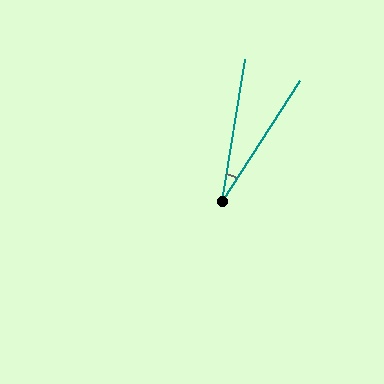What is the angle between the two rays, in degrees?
Approximately 23 degrees.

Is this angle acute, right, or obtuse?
It is acute.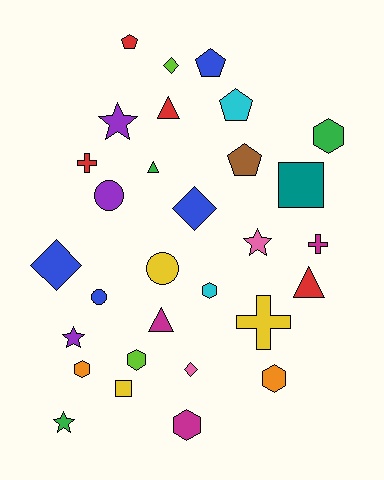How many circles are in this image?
There are 3 circles.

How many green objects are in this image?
There are 3 green objects.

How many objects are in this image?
There are 30 objects.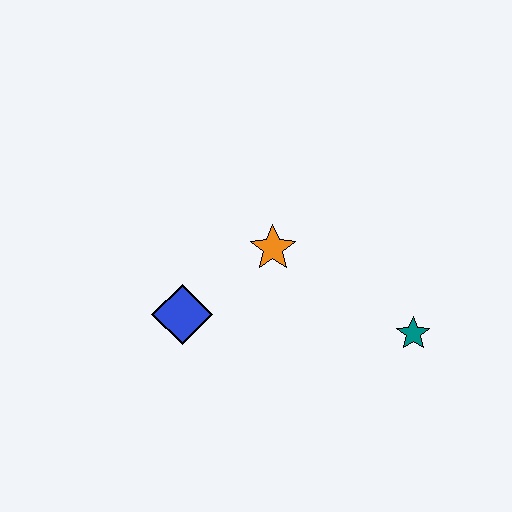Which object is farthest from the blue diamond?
The teal star is farthest from the blue diamond.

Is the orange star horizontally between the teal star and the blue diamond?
Yes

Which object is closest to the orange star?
The blue diamond is closest to the orange star.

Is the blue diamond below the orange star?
Yes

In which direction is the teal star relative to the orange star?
The teal star is to the right of the orange star.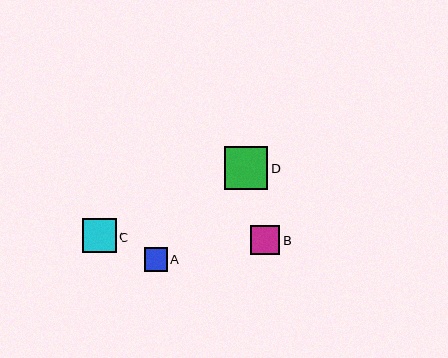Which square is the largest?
Square D is the largest with a size of approximately 43 pixels.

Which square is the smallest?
Square A is the smallest with a size of approximately 23 pixels.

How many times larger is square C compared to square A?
Square C is approximately 1.5 times the size of square A.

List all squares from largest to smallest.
From largest to smallest: D, C, B, A.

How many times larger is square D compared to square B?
Square D is approximately 1.5 times the size of square B.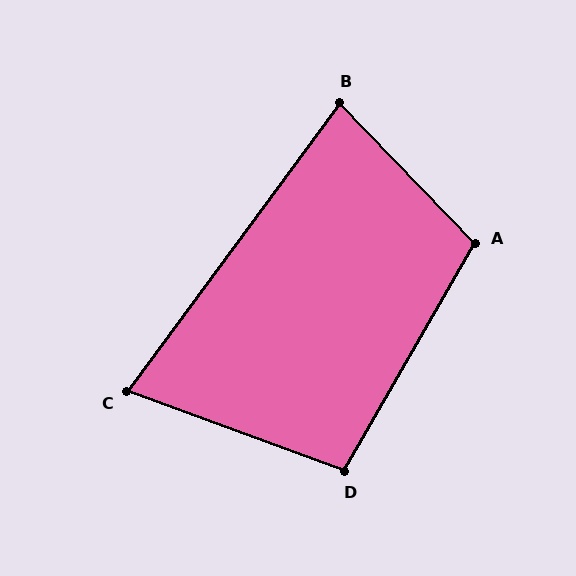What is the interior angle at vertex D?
Approximately 100 degrees (obtuse).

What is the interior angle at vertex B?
Approximately 80 degrees (acute).